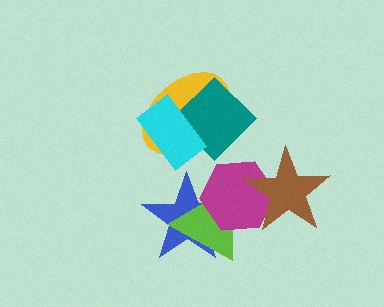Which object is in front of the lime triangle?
The magenta hexagon is in front of the lime triangle.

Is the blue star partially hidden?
Yes, it is partially covered by another shape.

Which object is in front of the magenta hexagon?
The brown star is in front of the magenta hexagon.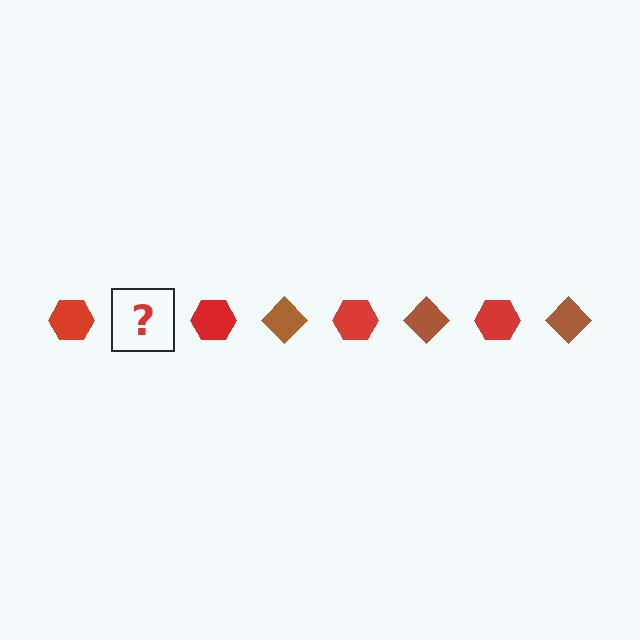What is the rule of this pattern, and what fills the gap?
The rule is that the pattern alternates between red hexagon and brown diamond. The gap should be filled with a brown diamond.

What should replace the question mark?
The question mark should be replaced with a brown diamond.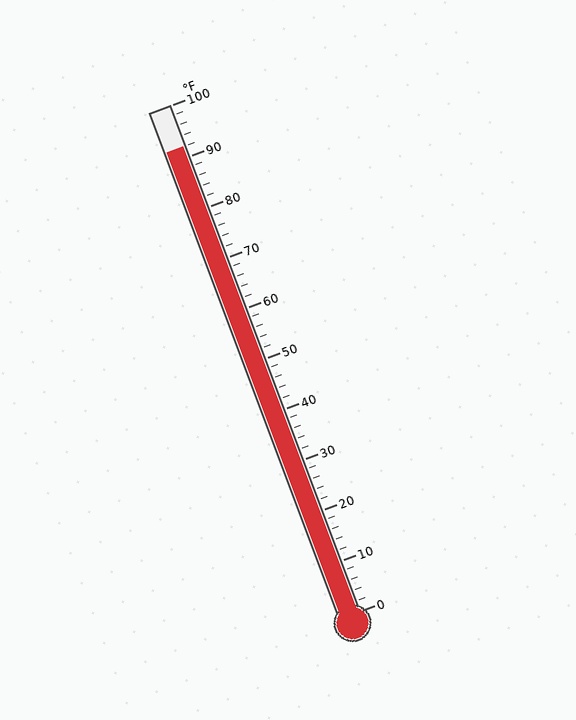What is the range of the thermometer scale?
The thermometer scale ranges from 0°F to 100°F.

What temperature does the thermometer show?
The thermometer shows approximately 92°F.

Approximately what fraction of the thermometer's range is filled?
The thermometer is filled to approximately 90% of its range.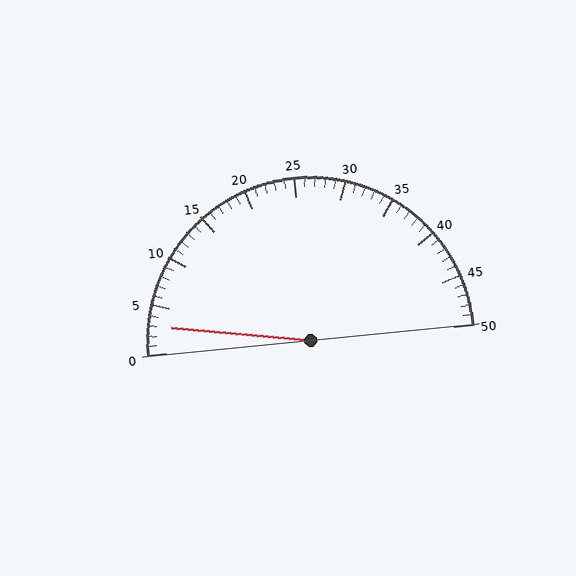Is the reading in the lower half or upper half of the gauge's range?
The reading is in the lower half of the range (0 to 50).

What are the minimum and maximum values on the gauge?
The gauge ranges from 0 to 50.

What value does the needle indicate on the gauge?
The needle indicates approximately 3.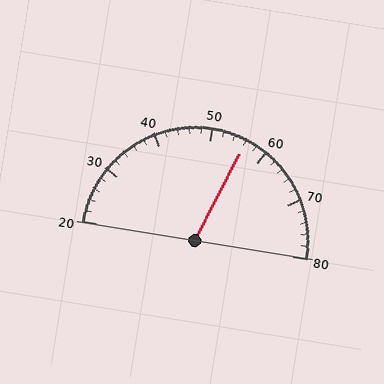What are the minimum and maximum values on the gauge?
The gauge ranges from 20 to 80.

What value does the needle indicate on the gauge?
The needle indicates approximately 56.